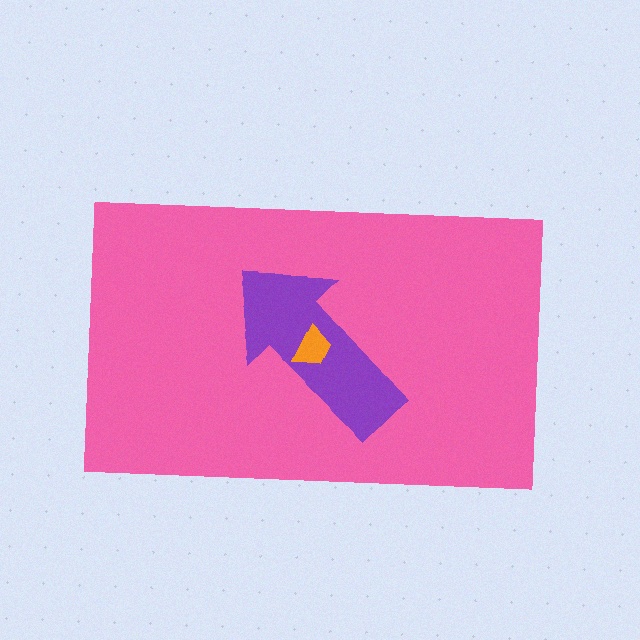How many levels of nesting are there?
3.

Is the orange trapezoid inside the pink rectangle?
Yes.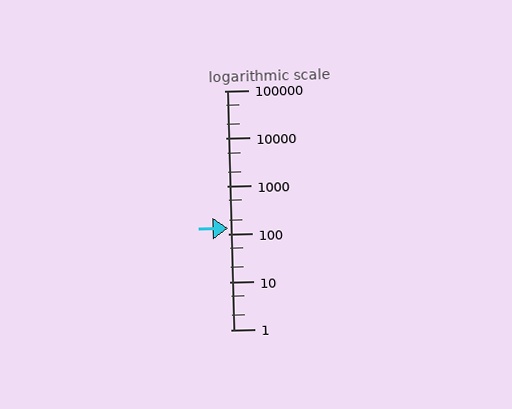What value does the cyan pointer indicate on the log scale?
The pointer indicates approximately 130.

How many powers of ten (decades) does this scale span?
The scale spans 5 decades, from 1 to 100000.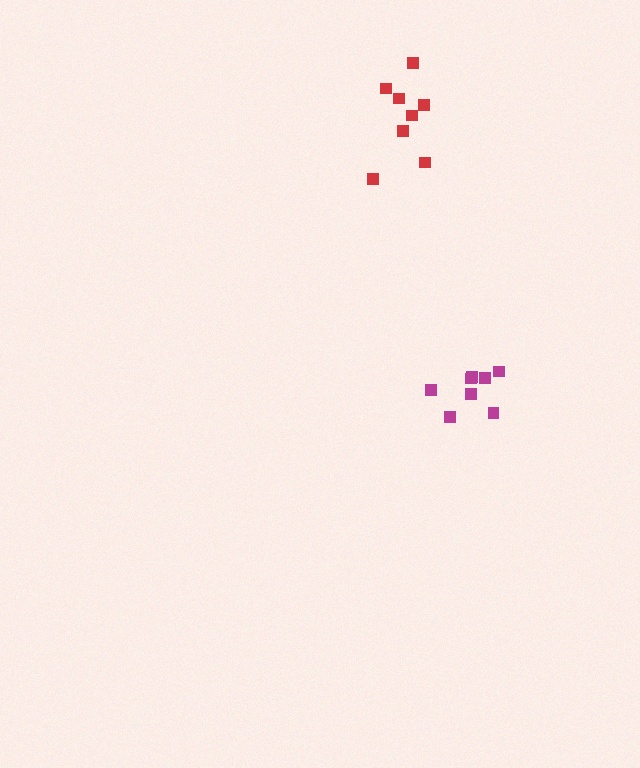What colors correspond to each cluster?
The clusters are colored: magenta, red.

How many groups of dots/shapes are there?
There are 2 groups.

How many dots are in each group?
Group 1: 8 dots, Group 2: 8 dots (16 total).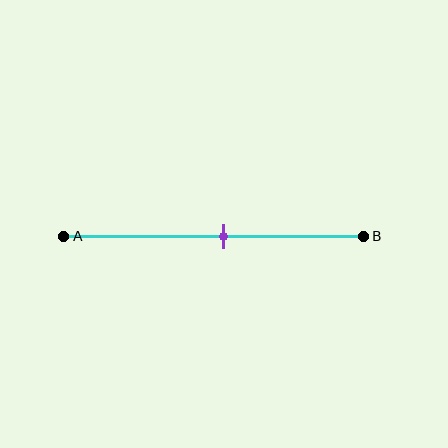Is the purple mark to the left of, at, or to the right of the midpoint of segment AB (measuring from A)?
The purple mark is to the right of the midpoint of segment AB.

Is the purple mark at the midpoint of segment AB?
No, the mark is at about 55% from A, not at the 50% midpoint.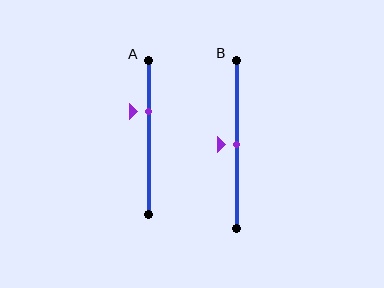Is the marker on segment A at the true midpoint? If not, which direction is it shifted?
No, the marker on segment A is shifted upward by about 17% of the segment length.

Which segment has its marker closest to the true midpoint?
Segment B has its marker closest to the true midpoint.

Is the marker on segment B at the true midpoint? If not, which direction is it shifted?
Yes, the marker on segment B is at the true midpoint.